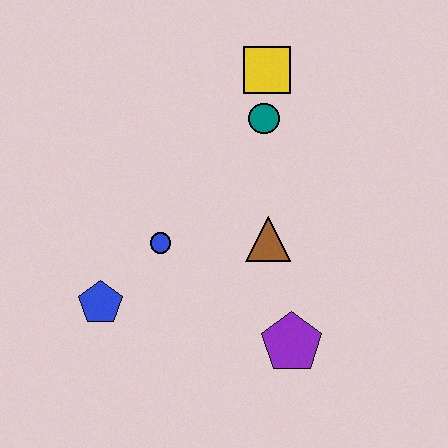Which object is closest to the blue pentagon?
The blue circle is closest to the blue pentagon.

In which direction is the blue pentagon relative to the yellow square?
The blue pentagon is below the yellow square.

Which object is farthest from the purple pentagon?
The yellow square is farthest from the purple pentagon.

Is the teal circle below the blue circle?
No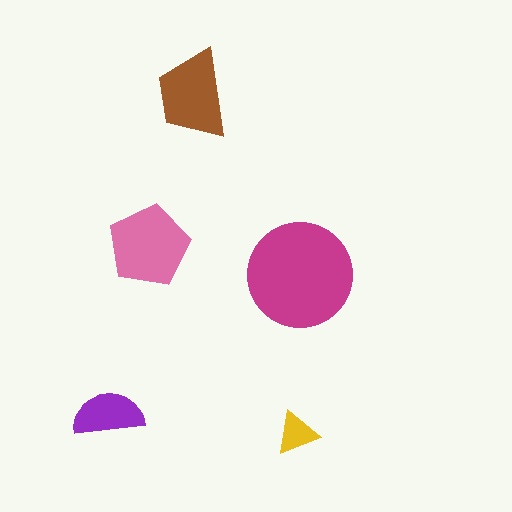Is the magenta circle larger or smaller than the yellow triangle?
Larger.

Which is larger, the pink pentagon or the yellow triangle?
The pink pentagon.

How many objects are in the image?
There are 5 objects in the image.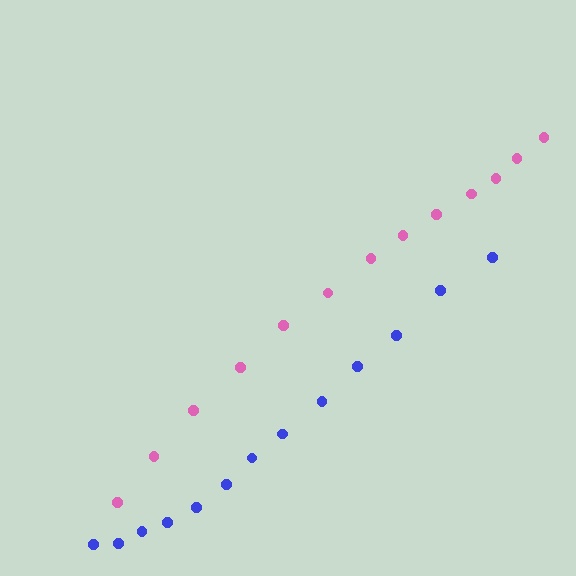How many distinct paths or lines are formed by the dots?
There are 2 distinct paths.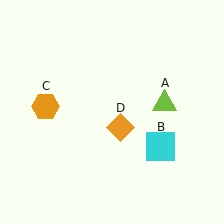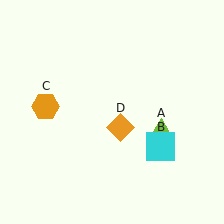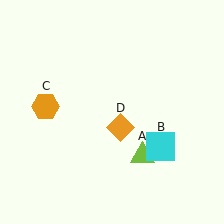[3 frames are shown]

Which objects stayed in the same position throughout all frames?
Cyan square (object B) and orange hexagon (object C) and orange diamond (object D) remained stationary.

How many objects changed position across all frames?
1 object changed position: lime triangle (object A).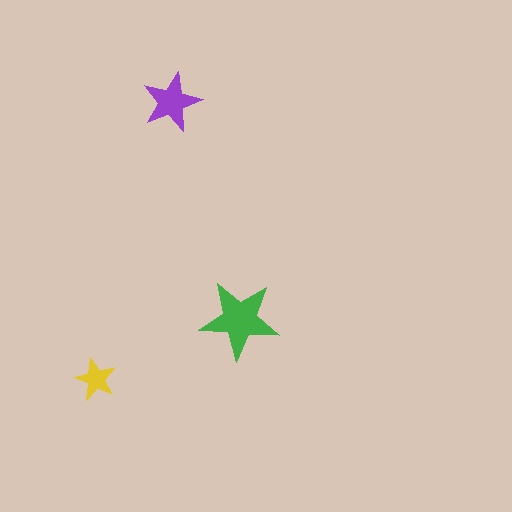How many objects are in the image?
There are 3 objects in the image.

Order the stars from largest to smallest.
the green one, the purple one, the yellow one.